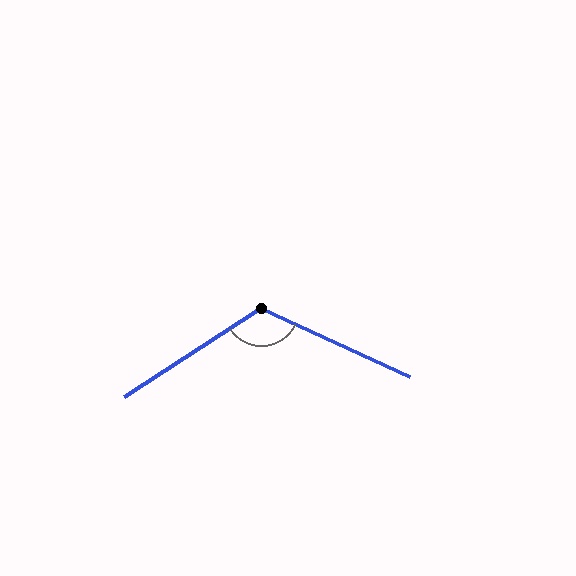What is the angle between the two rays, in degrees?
Approximately 122 degrees.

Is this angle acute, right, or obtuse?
It is obtuse.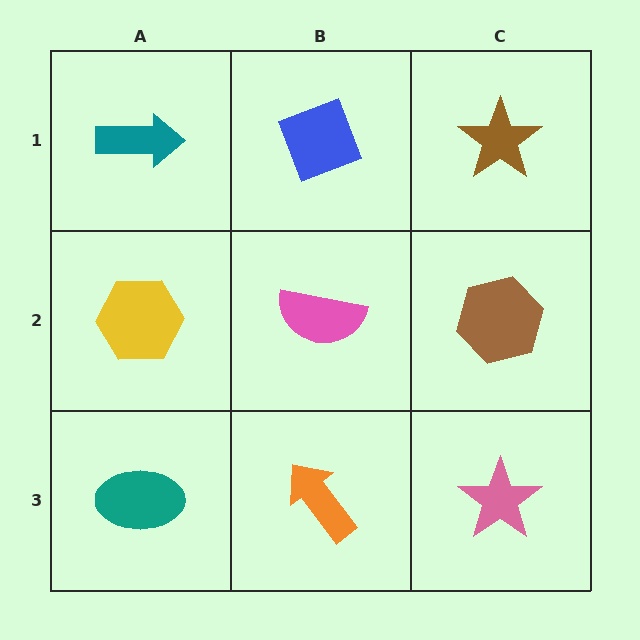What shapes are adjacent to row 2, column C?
A brown star (row 1, column C), a pink star (row 3, column C), a pink semicircle (row 2, column B).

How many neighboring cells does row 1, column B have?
3.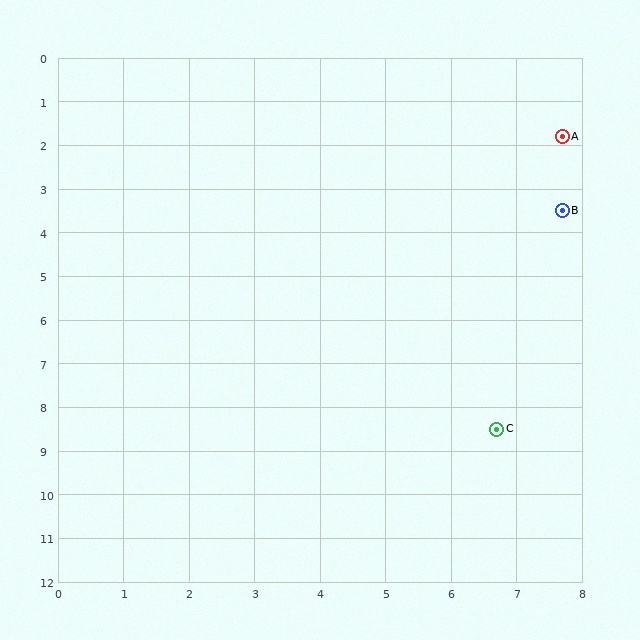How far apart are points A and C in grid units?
Points A and C are about 6.8 grid units apart.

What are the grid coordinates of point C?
Point C is at approximately (6.7, 8.5).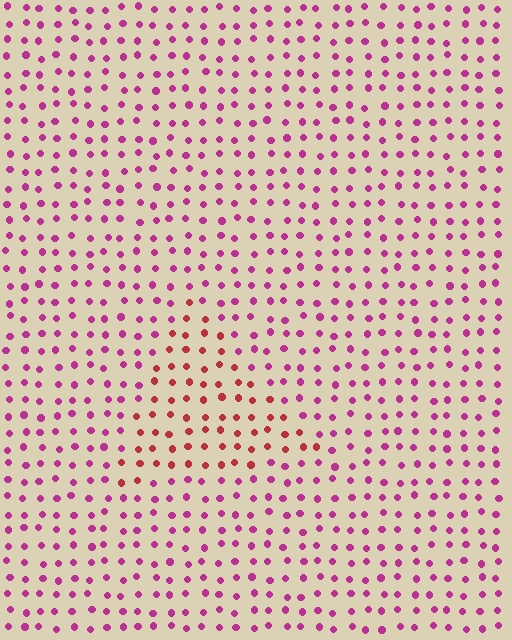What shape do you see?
I see a triangle.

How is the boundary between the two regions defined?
The boundary is defined purely by a slight shift in hue (about 38 degrees). Spacing, size, and orientation are identical on both sides.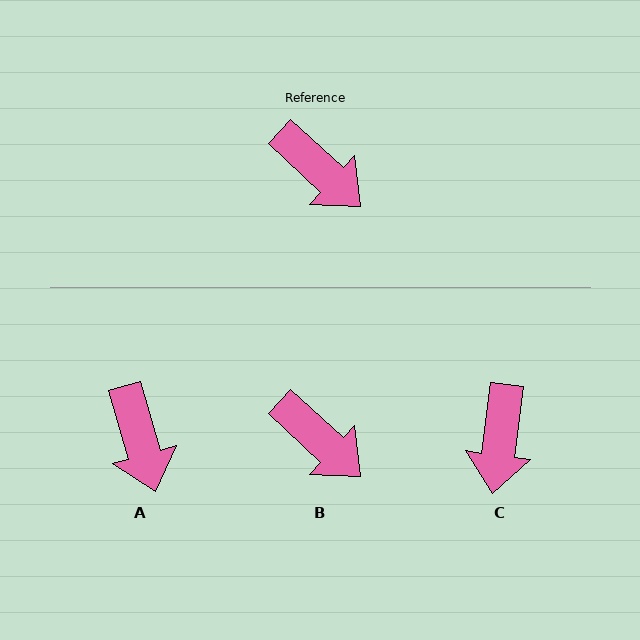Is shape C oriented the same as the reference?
No, it is off by about 55 degrees.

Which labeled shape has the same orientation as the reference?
B.